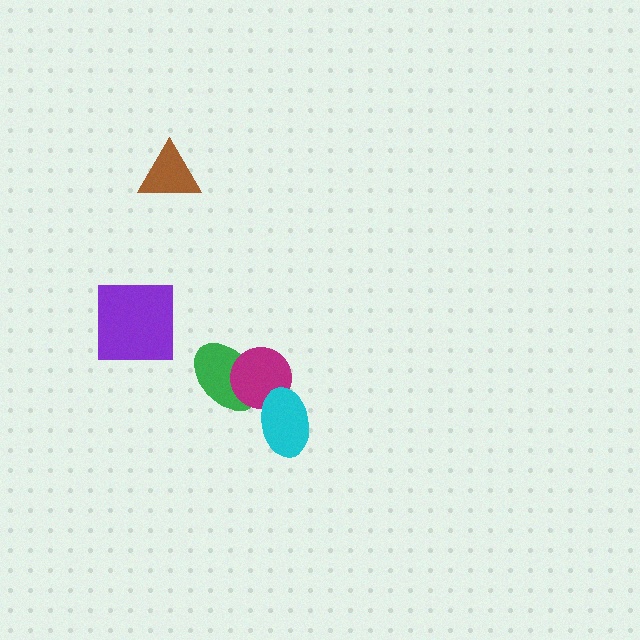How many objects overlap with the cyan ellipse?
1 object overlaps with the cyan ellipse.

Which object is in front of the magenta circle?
The cyan ellipse is in front of the magenta circle.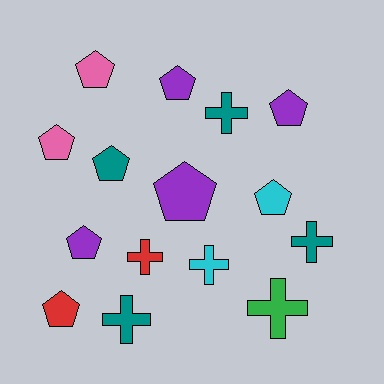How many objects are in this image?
There are 15 objects.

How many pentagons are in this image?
There are 9 pentagons.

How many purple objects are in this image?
There are 4 purple objects.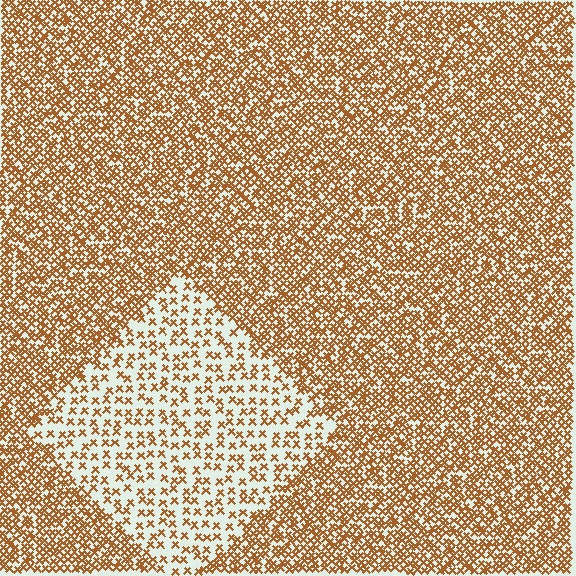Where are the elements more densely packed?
The elements are more densely packed outside the diamond boundary.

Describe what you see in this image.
The image contains small brown elements arranged at two different densities. A diamond-shaped region is visible where the elements are less densely packed than the surrounding area.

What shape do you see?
I see a diamond.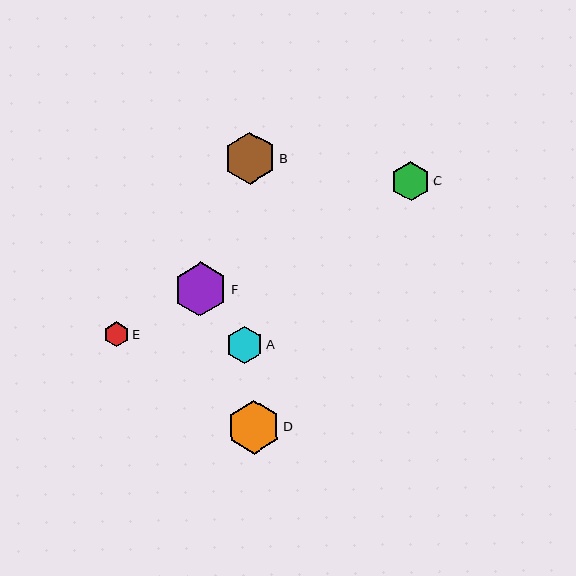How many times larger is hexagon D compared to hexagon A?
Hexagon D is approximately 1.4 times the size of hexagon A.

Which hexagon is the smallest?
Hexagon E is the smallest with a size of approximately 25 pixels.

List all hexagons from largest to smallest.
From largest to smallest: F, D, B, C, A, E.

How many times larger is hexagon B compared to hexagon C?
Hexagon B is approximately 1.3 times the size of hexagon C.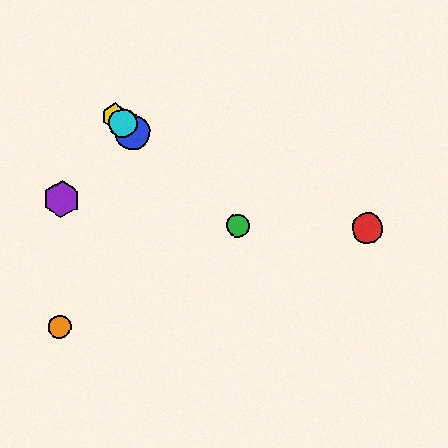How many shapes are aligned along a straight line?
4 shapes (the blue circle, the green circle, the yellow hexagon, the cyan circle) are aligned along a straight line.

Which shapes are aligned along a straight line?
The blue circle, the green circle, the yellow hexagon, the cyan circle are aligned along a straight line.